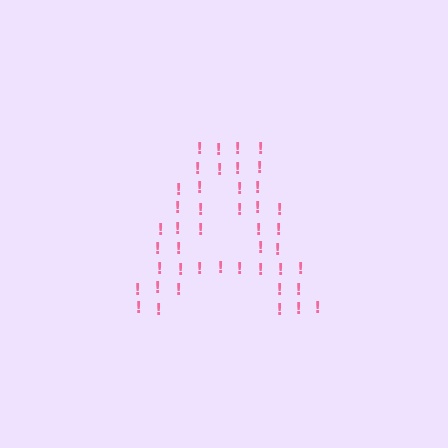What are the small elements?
The small elements are exclamation marks.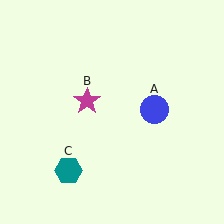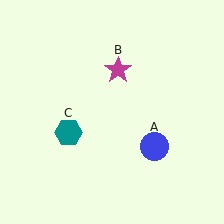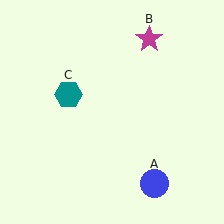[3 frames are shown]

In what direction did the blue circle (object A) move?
The blue circle (object A) moved down.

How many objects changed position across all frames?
3 objects changed position: blue circle (object A), magenta star (object B), teal hexagon (object C).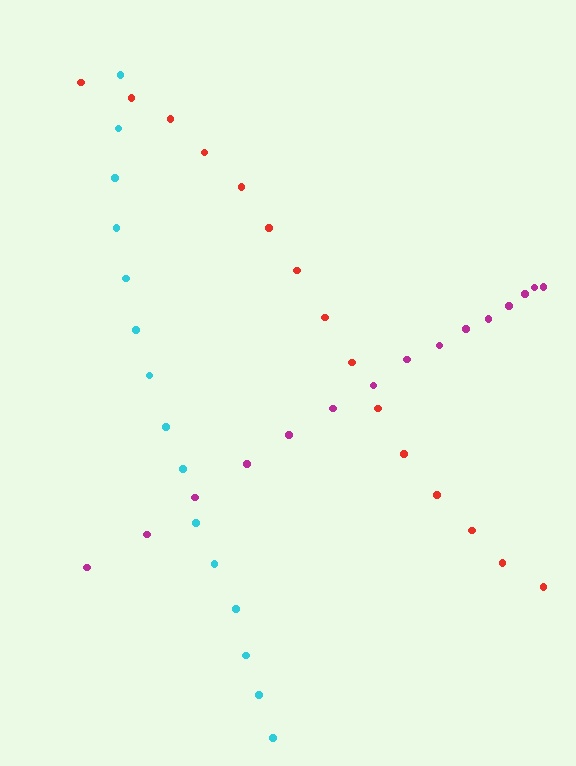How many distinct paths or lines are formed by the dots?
There are 3 distinct paths.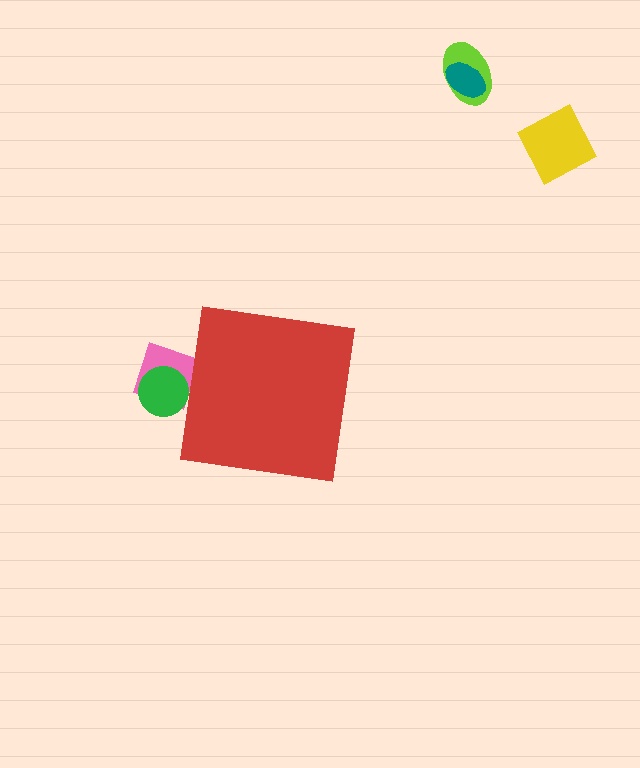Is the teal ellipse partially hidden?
No, the teal ellipse is fully visible.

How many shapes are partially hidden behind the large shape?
2 shapes are partially hidden.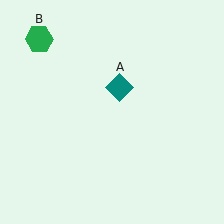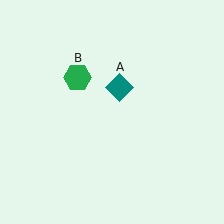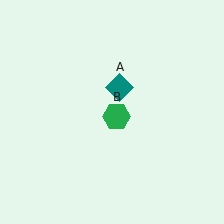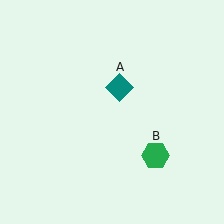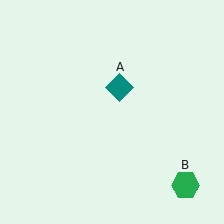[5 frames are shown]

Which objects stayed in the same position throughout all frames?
Teal diamond (object A) remained stationary.